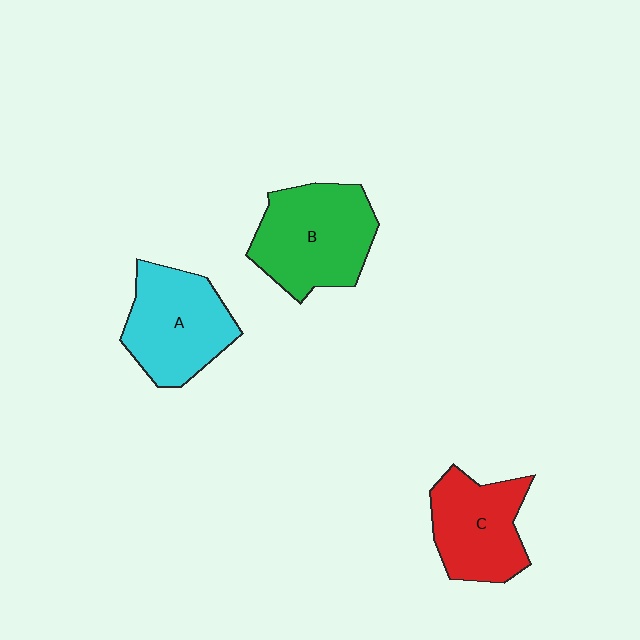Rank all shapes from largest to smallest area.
From largest to smallest: B (green), A (cyan), C (red).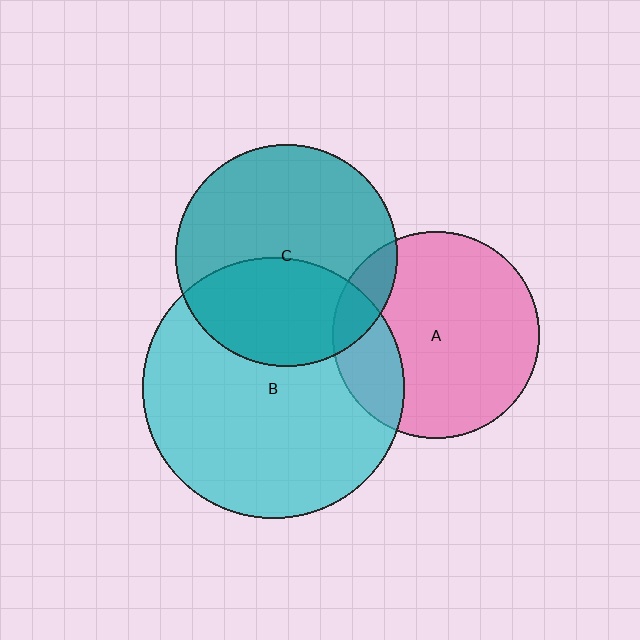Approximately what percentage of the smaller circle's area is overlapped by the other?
Approximately 40%.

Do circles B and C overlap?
Yes.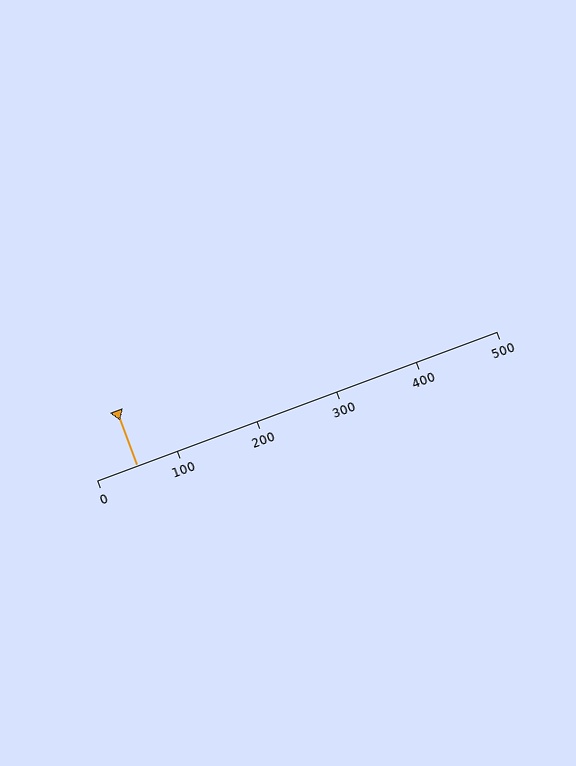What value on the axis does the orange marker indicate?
The marker indicates approximately 50.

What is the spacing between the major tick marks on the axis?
The major ticks are spaced 100 apart.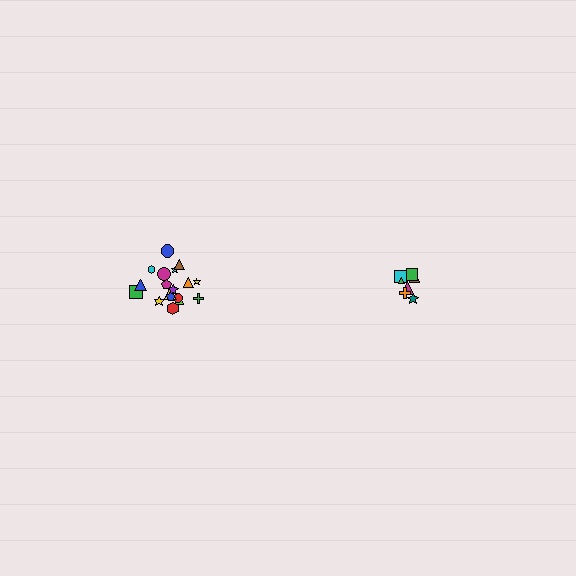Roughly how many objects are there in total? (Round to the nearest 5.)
Roughly 25 objects in total.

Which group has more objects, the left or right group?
The left group.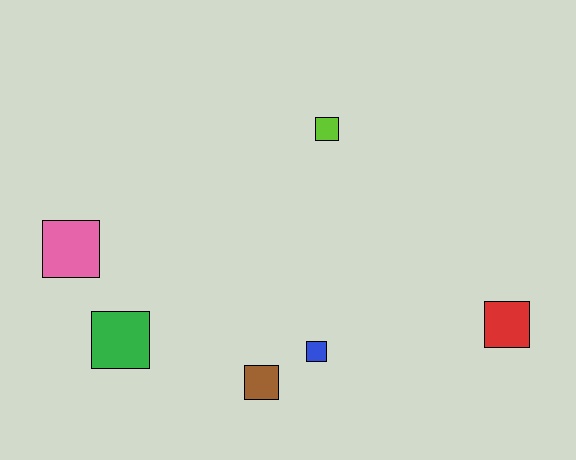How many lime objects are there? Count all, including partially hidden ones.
There is 1 lime object.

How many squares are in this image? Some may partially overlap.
There are 6 squares.